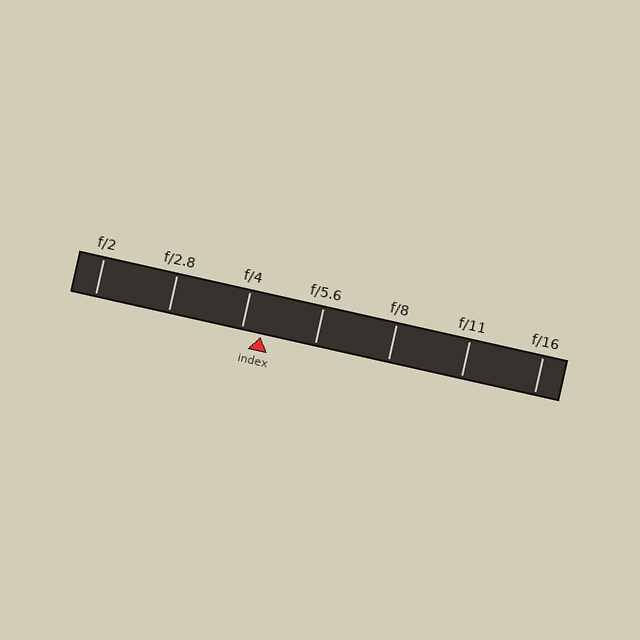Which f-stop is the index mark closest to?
The index mark is closest to f/4.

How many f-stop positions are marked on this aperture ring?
There are 7 f-stop positions marked.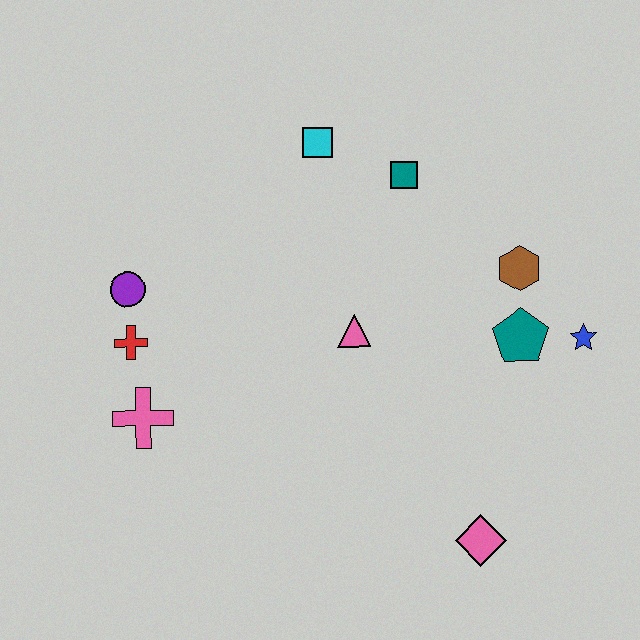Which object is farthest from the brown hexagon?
The pink cross is farthest from the brown hexagon.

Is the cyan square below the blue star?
No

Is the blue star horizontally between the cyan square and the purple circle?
No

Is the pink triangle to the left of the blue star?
Yes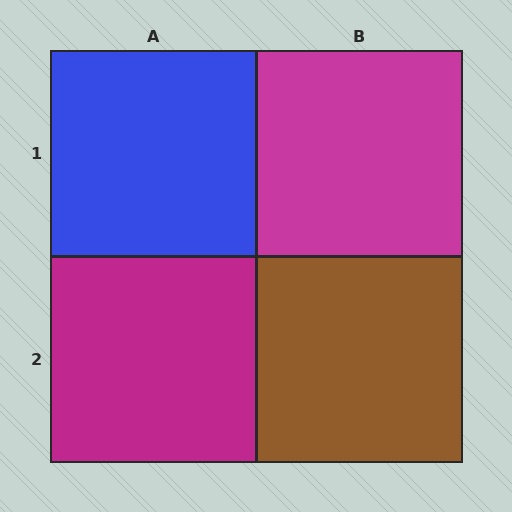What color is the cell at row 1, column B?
Magenta.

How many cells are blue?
1 cell is blue.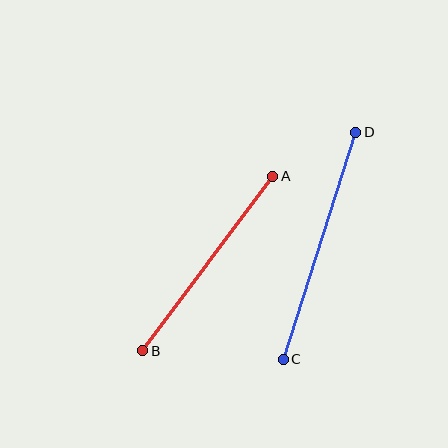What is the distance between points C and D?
The distance is approximately 238 pixels.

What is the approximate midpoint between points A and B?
The midpoint is at approximately (208, 263) pixels.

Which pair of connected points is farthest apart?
Points C and D are farthest apart.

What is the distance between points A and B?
The distance is approximately 218 pixels.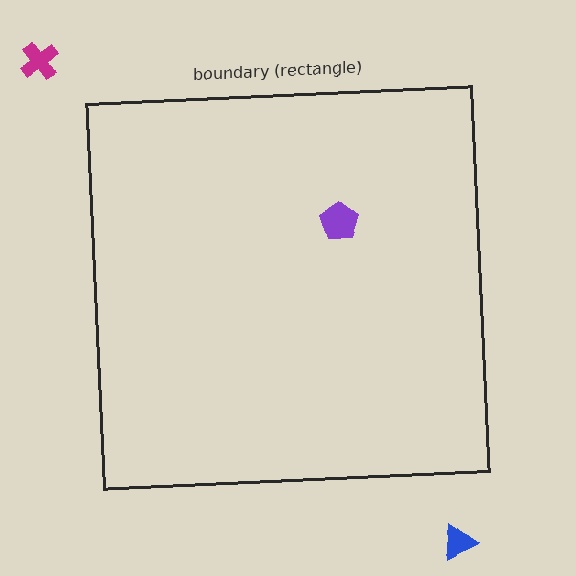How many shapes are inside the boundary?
1 inside, 2 outside.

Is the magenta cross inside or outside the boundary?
Outside.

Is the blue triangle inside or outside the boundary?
Outside.